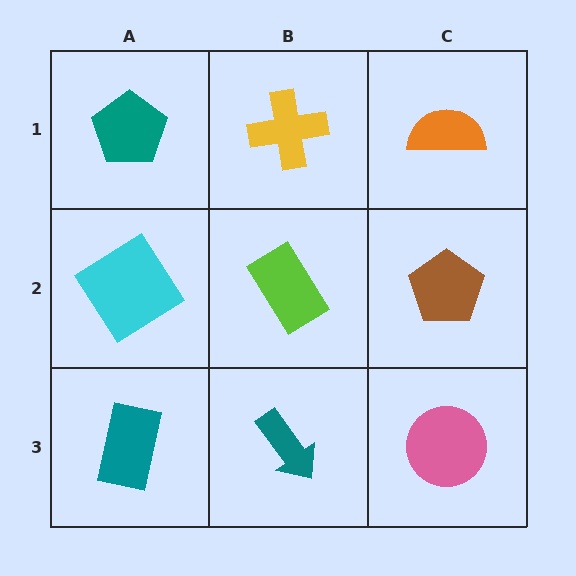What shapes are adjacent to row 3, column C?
A brown pentagon (row 2, column C), a teal arrow (row 3, column B).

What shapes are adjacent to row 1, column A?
A cyan diamond (row 2, column A), a yellow cross (row 1, column B).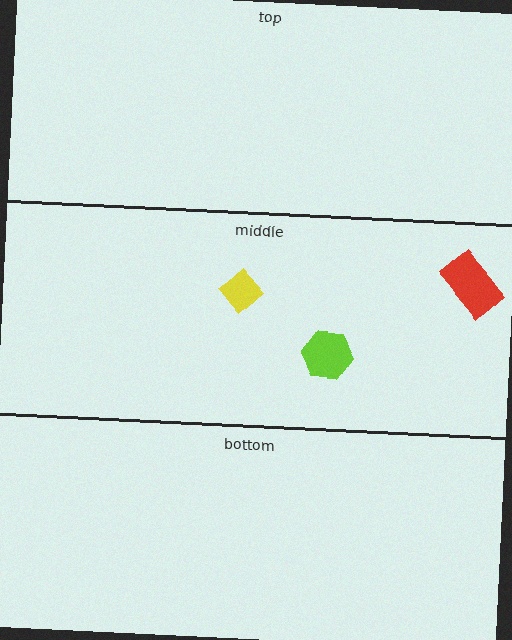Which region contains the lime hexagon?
The middle region.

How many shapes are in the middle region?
3.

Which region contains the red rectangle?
The middle region.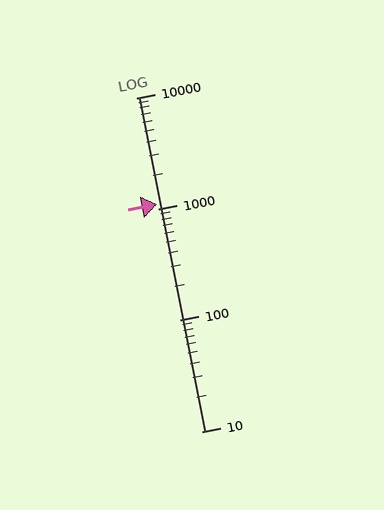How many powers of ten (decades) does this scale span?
The scale spans 3 decades, from 10 to 10000.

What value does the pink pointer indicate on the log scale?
The pointer indicates approximately 1100.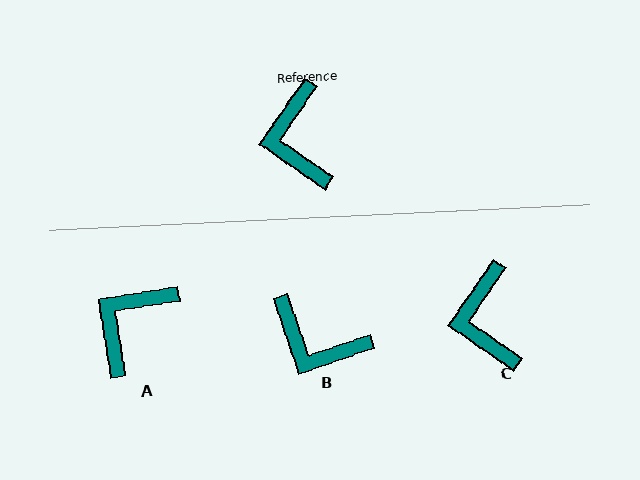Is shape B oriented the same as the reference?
No, it is off by about 54 degrees.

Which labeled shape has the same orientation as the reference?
C.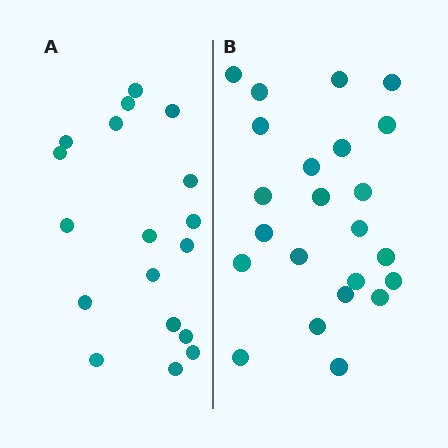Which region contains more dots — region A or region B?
Region B (the right region) has more dots.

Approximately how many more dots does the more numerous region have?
Region B has about 5 more dots than region A.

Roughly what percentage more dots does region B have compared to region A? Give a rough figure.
About 30% more.